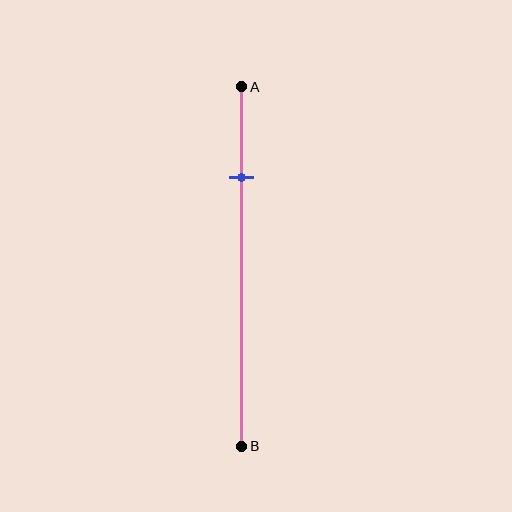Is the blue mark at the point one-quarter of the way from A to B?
Yes, the mark is approximately at the one-quarter point.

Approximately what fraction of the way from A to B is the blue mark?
The blue mark is approximately 25% of the way from A to B.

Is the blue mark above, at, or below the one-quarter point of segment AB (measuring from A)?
The blue mark is approximately at the one-quarter point of segment AB.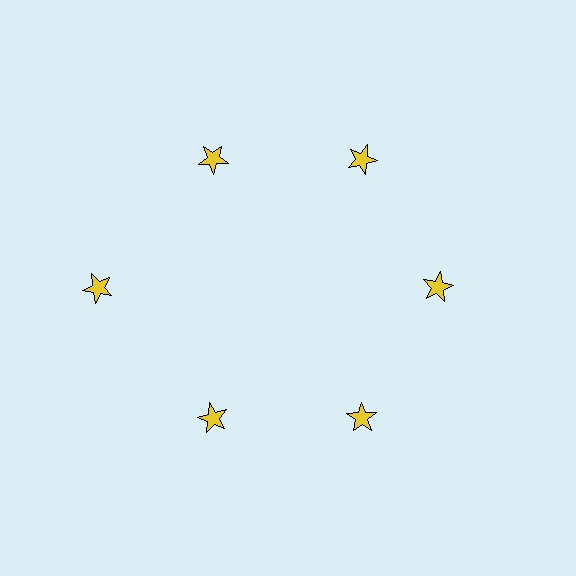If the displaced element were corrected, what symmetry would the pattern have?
It would have 6-fold rotational symmetry — the pattern would map onto itself every 60 degrees.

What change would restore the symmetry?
The symmetry would be restored by moving it inward, back onto the ring so that all 6 stars sit at equal angles and equal distance from the center.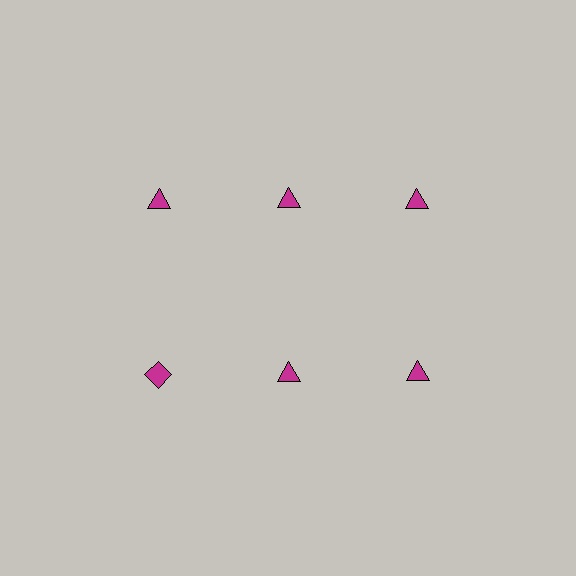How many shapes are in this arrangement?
There are 6 shapes arranged in a grid pattern.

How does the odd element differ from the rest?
It has a different shape: diamond instead of triangle.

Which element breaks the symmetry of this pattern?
The magenta diamond in the second row, leftmost column breaks the symmetry. All other shapes are magenta triangles.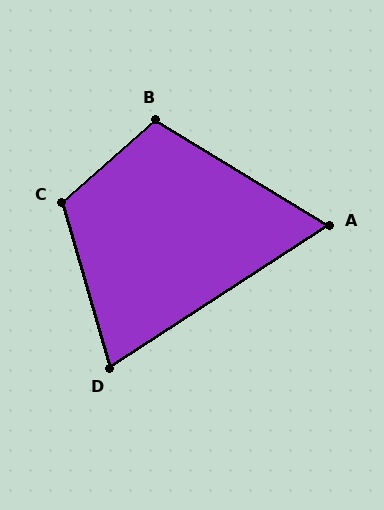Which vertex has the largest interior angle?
C, at approximately 116 degrees.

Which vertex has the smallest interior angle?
A, at approximately 64 degrees.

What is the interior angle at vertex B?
Approximately 107 degrees (obtuse).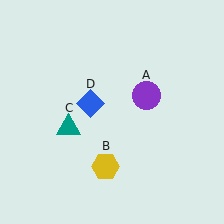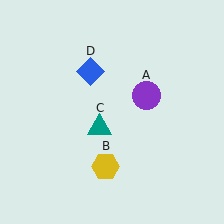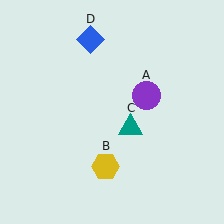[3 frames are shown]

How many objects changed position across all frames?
2 objects changed position: teal triangle (object C), blue diamond (object D).